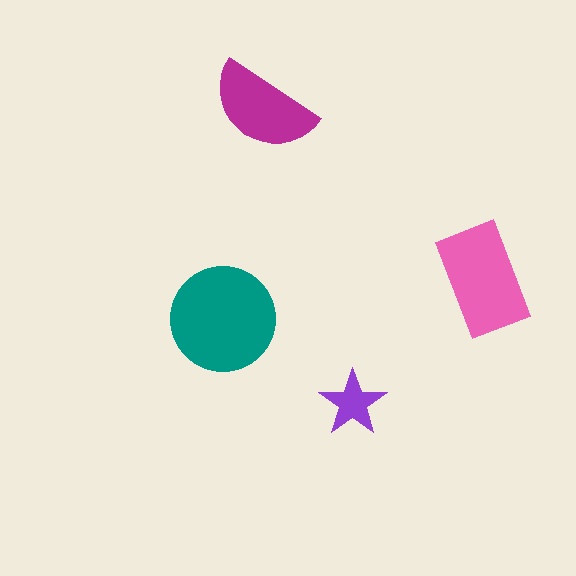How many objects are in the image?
There are 4 objects in the image.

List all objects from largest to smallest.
The teal circle, the pink rectangle, the magenta semicircle, the purple star.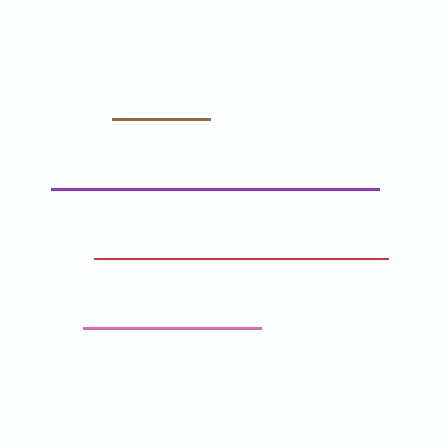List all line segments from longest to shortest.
From longest to shortest: purple, red, pink, brown.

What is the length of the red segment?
The red segment is approximately 294 pixels long.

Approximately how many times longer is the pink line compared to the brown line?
The pink line is approximately 1.8 times the length of the brown line.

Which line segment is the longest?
The purple line is the longest at approximately 328 pixels.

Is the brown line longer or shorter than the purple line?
The purple line is longer than the brown line.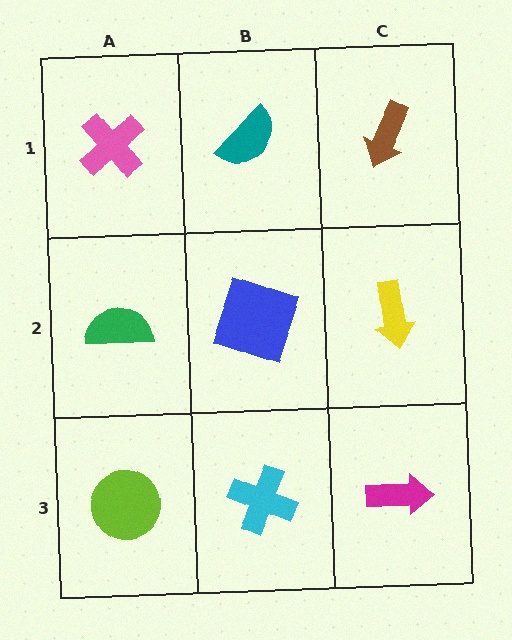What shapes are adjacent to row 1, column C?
A yellow arrow (row 2, column C), a teal semicircle (row 1, column B).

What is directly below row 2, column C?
A magenta arrow.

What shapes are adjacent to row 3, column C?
A yellow arrow (row 2, column C), a cyan cross (row 3, column B).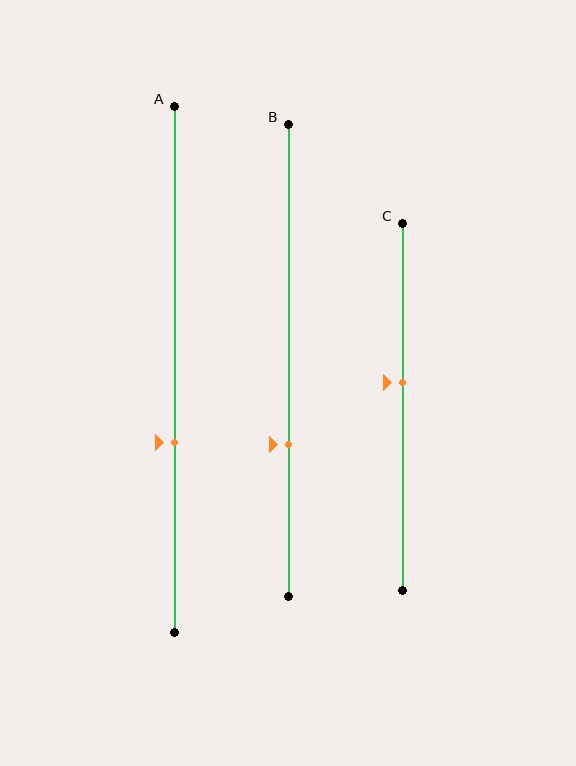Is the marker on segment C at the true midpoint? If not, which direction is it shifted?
No, the marker on segment C is shifted upward by about 7% of the segment length.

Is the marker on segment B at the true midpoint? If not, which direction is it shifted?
No, the marker on segment B is shifted downward by about 18% of the segment length.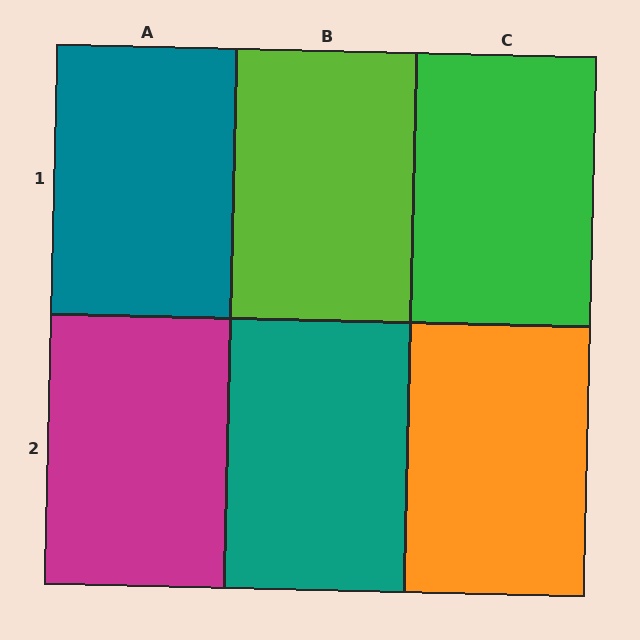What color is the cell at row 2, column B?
Teal.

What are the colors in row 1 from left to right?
Teal, lime, green.